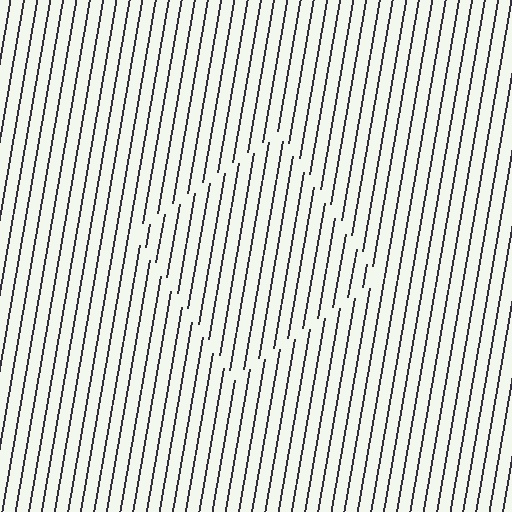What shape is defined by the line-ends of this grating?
An illusory square. The interior of the shape contains the same grating, shifted by half a period — the contour is defined by the phase discontinuity where line-ends from the inner and outer gratings abut.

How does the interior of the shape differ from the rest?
The interior of the shape contains the same grating, shifted by half a period — the contour is defined by the phase discontinuity where line-ends from the inner and outer gratings abut.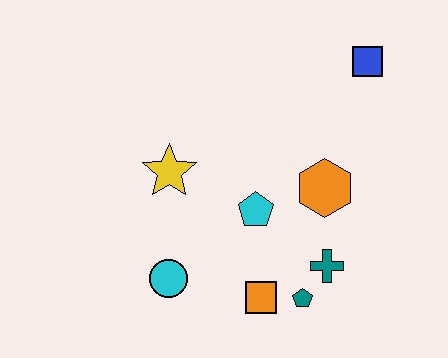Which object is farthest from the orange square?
The blue square is farthest from the orange square.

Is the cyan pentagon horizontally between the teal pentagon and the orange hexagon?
No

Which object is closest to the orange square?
The teal pentagon is closest to the orange square.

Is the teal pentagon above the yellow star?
No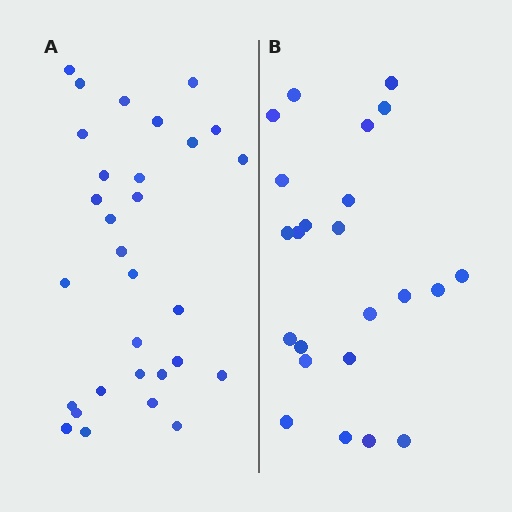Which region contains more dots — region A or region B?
Region A (the left region) has more dots.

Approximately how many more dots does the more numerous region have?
Region A has roughly 8 or so more dots than region B.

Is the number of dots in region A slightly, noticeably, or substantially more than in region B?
Region A has noticeably more, but not dramatically so. The ratio is roughly 1.3 to 1.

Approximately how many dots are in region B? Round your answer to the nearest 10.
About 20 dots. (The exact count is 23, which rounds to 20.)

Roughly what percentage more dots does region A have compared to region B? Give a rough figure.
About 30% more.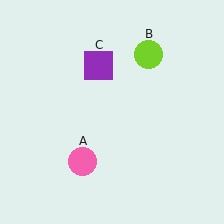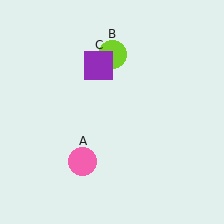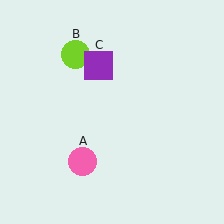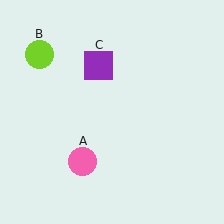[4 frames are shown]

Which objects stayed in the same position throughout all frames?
Pink circle (object A) and purple square (object C) remained stationary.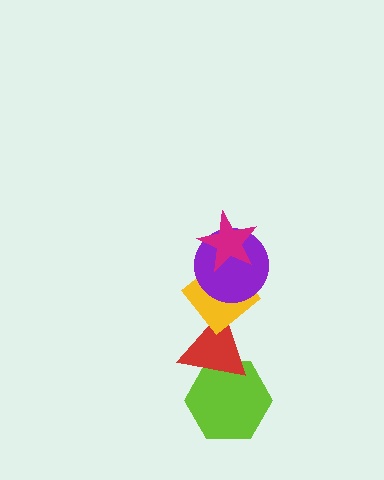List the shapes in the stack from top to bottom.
From top to bottom: the magenta star, the purple circle, the yellow diamond, the red triangle, the lime hexagon.